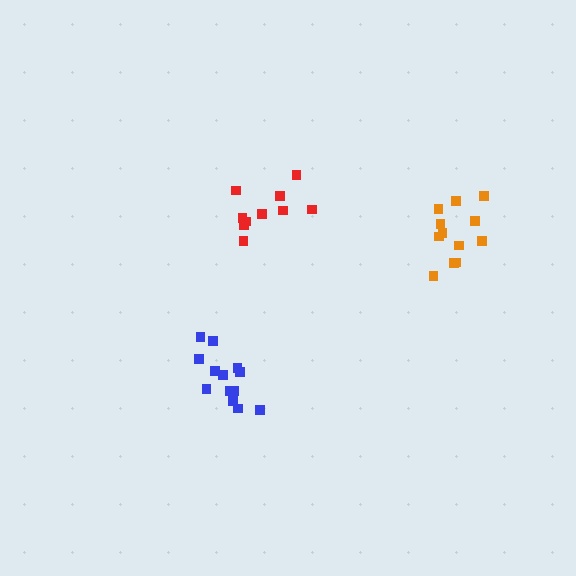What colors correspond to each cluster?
The clusters are colored: blue, red, orange.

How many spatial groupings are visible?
There are 3 spatial groupings.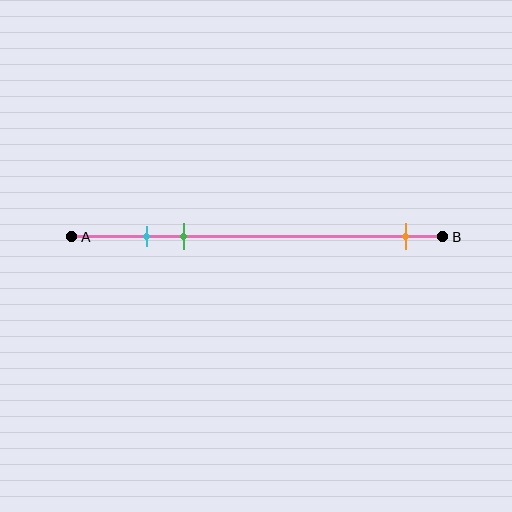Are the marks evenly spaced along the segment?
No, the marks are not evenly spaced.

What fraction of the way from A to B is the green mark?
The green mark is approximately 30% (0.3) of the way from A to B.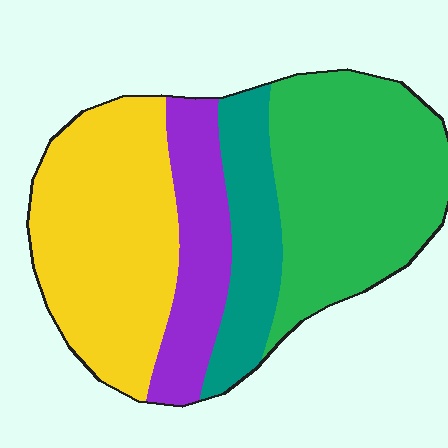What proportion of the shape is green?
Green takes up about one third (1/3) of the shape.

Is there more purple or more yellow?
Yellow.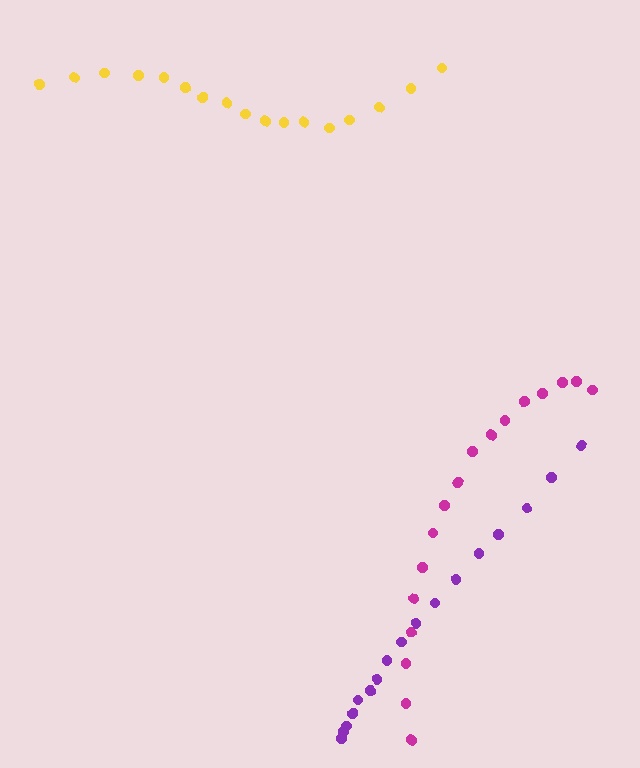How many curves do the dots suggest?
There are 3 distinct paths.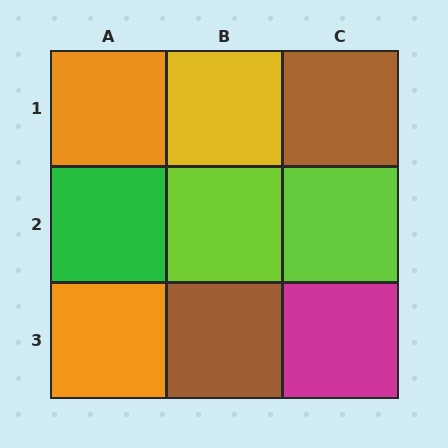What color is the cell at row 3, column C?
Magenta.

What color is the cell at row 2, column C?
Lime.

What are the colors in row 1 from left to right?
Orange, yellow, brown.